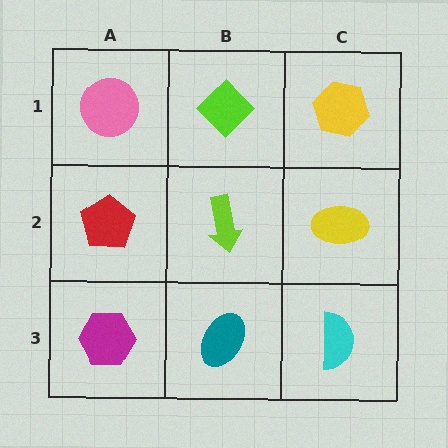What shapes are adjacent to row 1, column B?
A lime arrow (row 2, column B), a pink circle (row 1, column A), a yellow hexagon (row 1, column C).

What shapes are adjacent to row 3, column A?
A red pentagon (row 2, column A), a teal ellipse (row 3, column B).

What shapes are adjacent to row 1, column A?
A red pentagon (row 2, column A), a lime diamond (row 1, column B).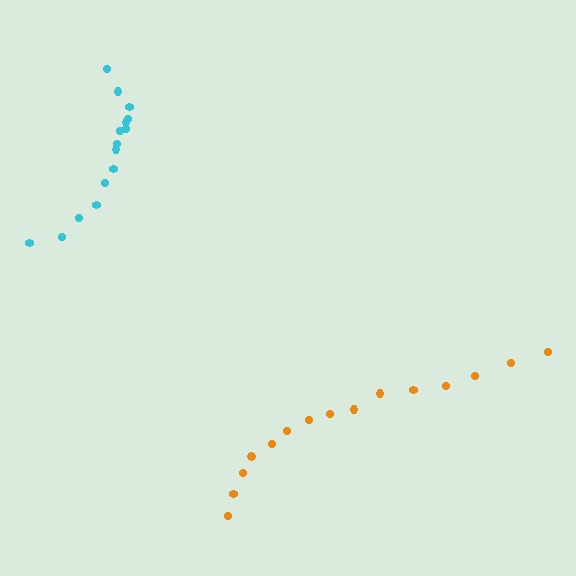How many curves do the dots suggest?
There are 2 distinct paths.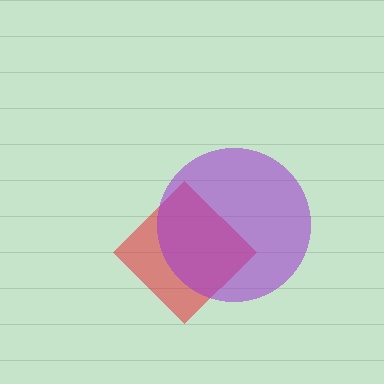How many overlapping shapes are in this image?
There are 2 overlapping shapes in the image.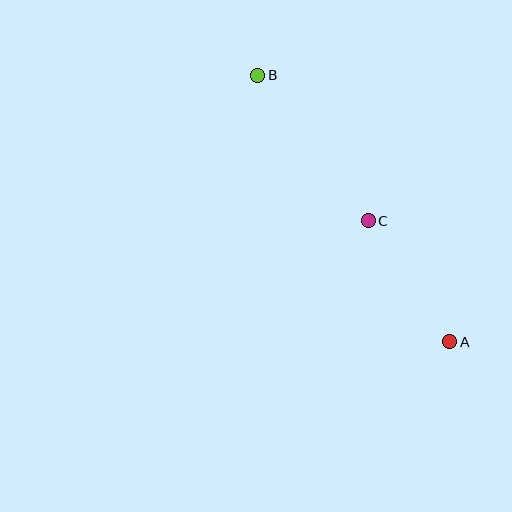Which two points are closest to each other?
Points A and C are closest to each other.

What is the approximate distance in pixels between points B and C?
The distance between B and C is approximately 183 pixels.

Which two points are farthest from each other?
Points A and B are farthest from each other.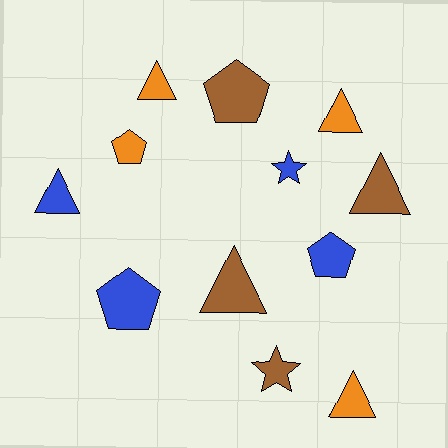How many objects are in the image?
There are 12 objects.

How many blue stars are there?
There is 1 blue star.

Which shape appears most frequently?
Triangle, with 6 objects.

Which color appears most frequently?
Blue, with 4 objects.